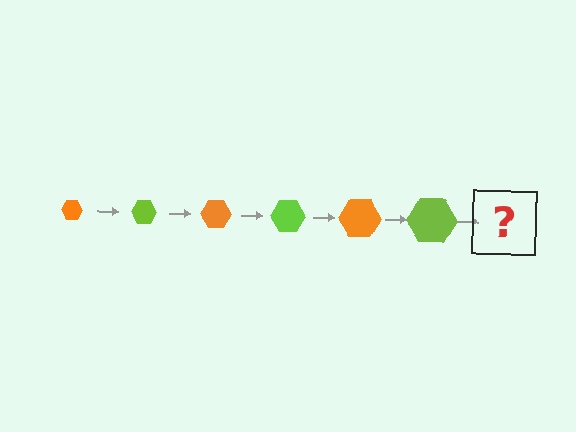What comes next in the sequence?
The next element should be an orange hexagon, larger than the previous one.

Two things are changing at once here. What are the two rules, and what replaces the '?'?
The two rules are that the hexagon grows larger each step and the color cycles through orange and lime. The '?' should be an orange hexagon, larger than the previous one.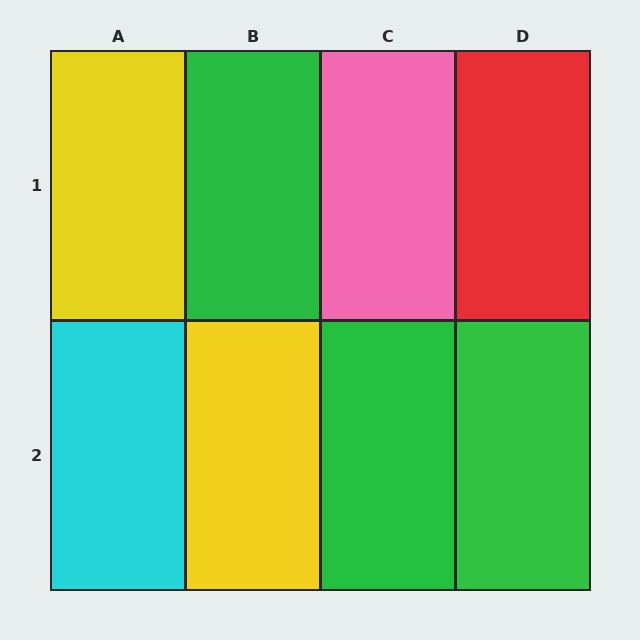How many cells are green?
3 cells are green.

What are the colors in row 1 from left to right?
Yellow, green, pink, red.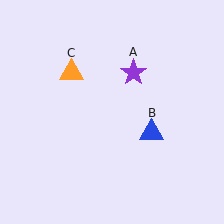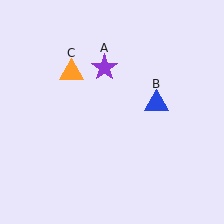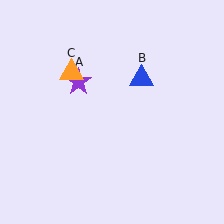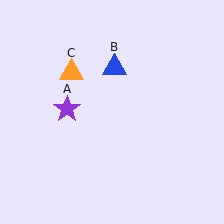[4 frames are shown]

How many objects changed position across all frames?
2 objects changed position: purple star (object A), blue triangle (object B).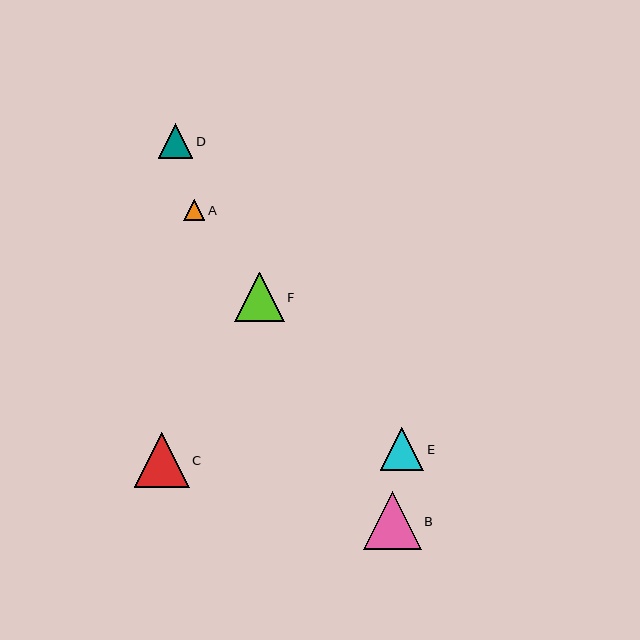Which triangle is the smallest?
Triangle A is the smallest with a size of approximately 21 pixels.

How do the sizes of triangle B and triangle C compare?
Triangle B and triangle C are approximately the same size.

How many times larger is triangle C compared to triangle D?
Triangle C is approximately 1.6 times the size of triangle D.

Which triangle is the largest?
Triangle B is the largest with a size of approximately 57 pixels.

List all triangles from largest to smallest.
From largest to smallest: B, C, F, E, D, A.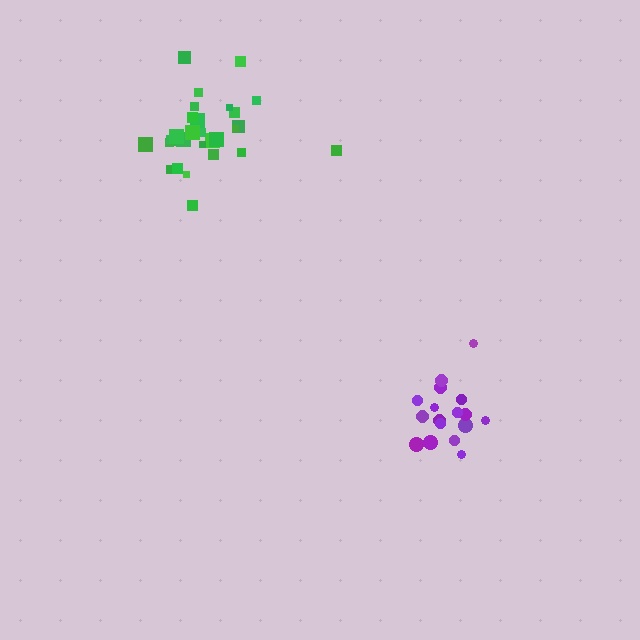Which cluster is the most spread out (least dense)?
Purple.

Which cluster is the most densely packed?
Green.